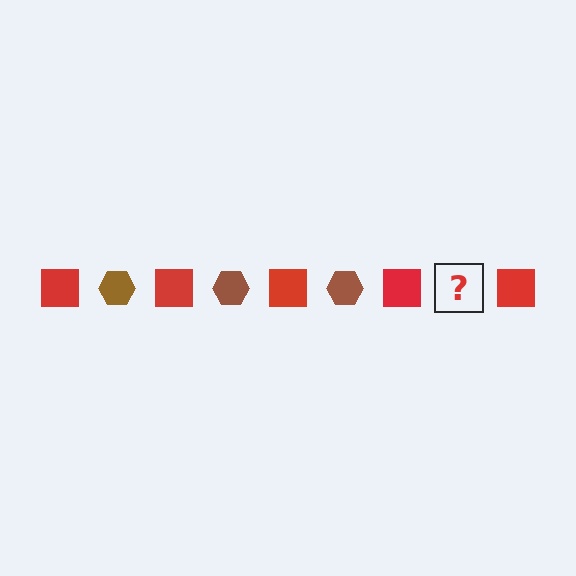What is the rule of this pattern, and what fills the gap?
The rule is that the pattern alternates between red square and brown hexagon. The gap should be filled with a brown hexagon.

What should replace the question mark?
The question mark should be replaced with a brown hexagon.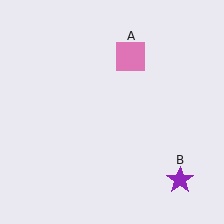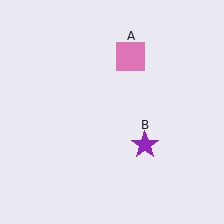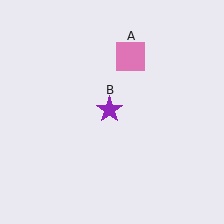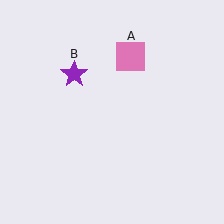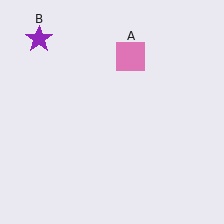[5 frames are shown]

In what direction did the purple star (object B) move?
The purple star (object B) moved up and to the left.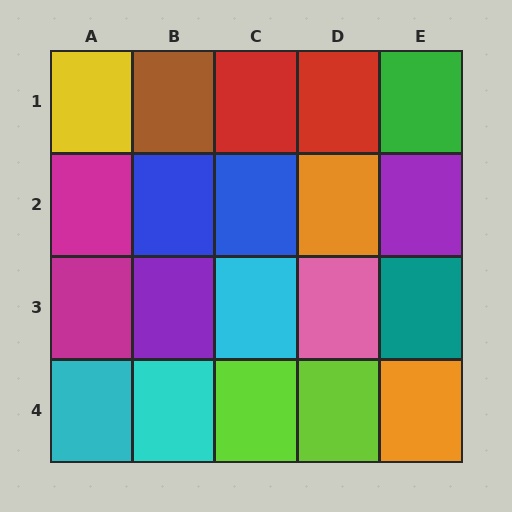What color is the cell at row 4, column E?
Orange.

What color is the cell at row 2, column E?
Purple.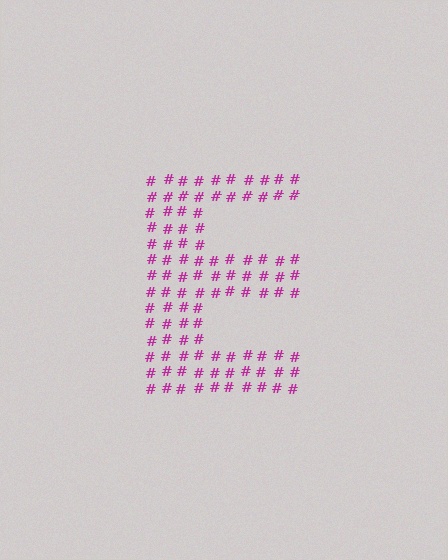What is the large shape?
The large shape is the letter E.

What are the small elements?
The small elements are hash symbols.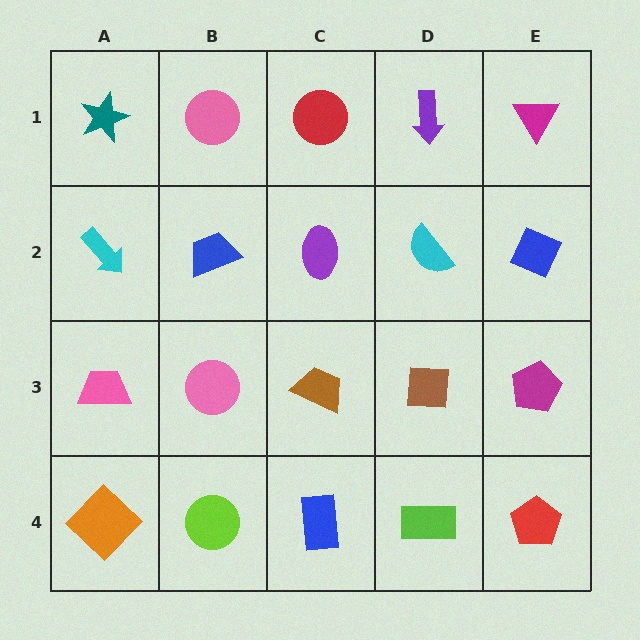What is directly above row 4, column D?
A brown square.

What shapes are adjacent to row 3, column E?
A blue diamond (row 2, column E), a red pentagon (row 4, column E), a brown square (row 3, column D).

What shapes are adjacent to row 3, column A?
A cyan arrow (row 2, column A), an orange diamond (row 4, column A), a pink circle (row 3, column B).